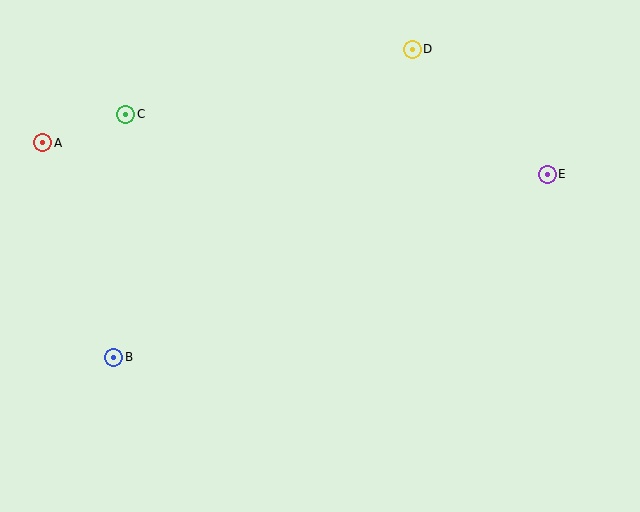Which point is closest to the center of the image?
Point D at (412, 49) is closest to the center.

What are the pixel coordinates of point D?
Point D is at (412, 49).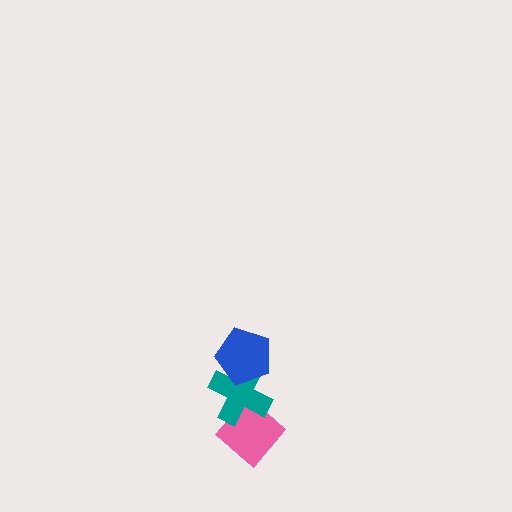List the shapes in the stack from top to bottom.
From top to bottom: the blue pentagon, the teal cross, the pink diamond.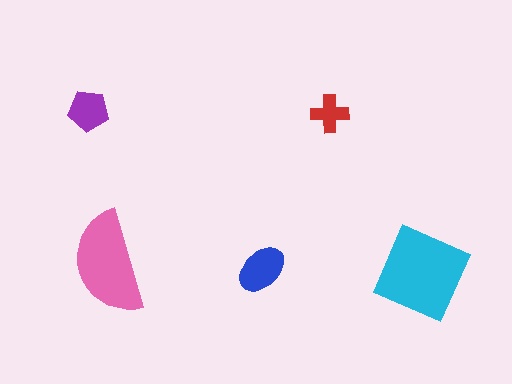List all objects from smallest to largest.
The red cross, the purple pentagon, the blue ellipse, the pink semicircle, the cyan diamond.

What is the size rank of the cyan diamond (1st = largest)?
1st.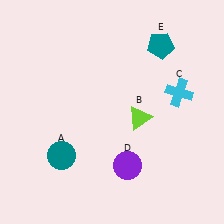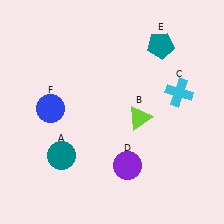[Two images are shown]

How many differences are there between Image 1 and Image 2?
There is 1 difference between the two images.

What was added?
A blue circle (F) was added in Image 2.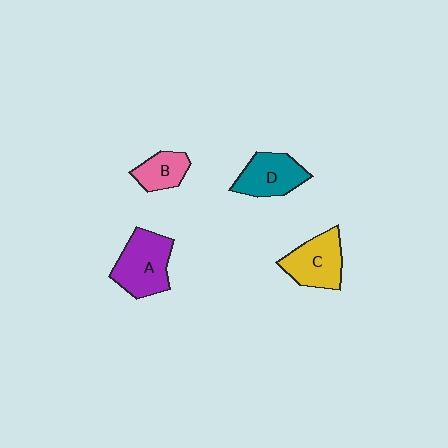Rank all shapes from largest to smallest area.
From largest to smallest: A (purple), C (yellow), D (teal), B (pink).